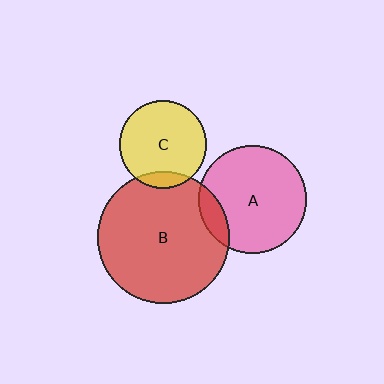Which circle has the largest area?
Circle B (red).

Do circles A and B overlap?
Yes.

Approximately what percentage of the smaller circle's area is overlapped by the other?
Approximately 10%.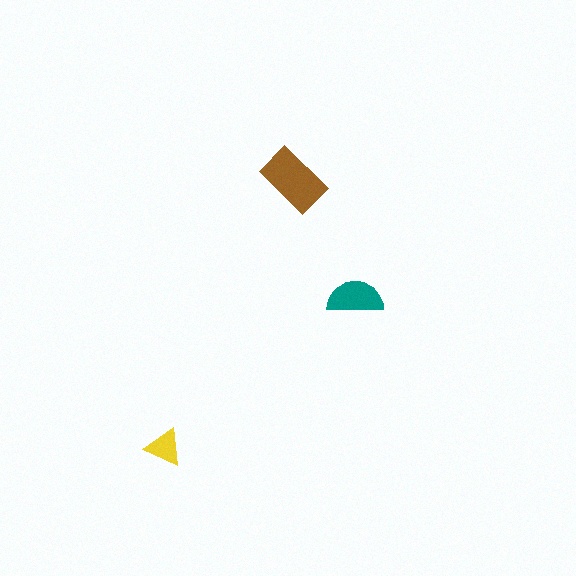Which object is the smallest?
The yellow triangle.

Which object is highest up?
The brown rectangle is topmost.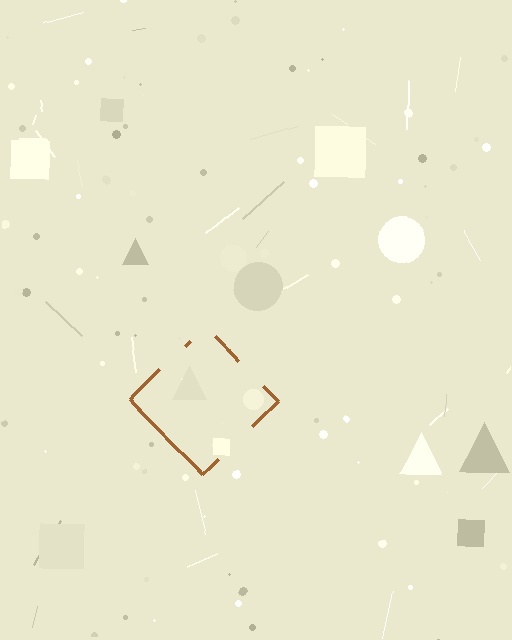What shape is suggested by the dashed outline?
The dashed outline suggests a diamond.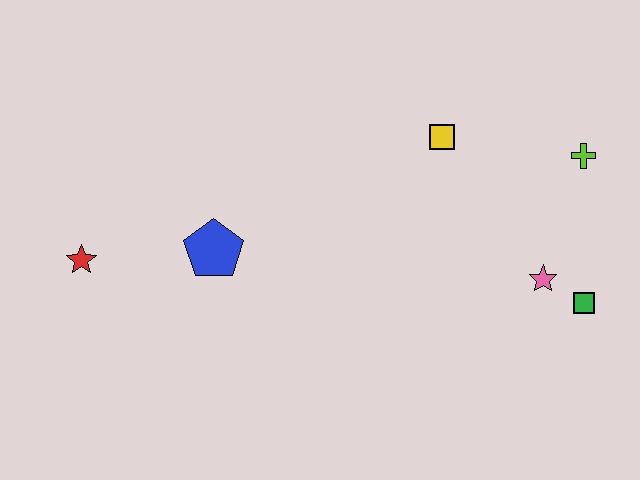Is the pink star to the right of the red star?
Yes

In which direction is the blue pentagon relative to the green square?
The blue pentagon is to the left of the green square.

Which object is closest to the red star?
The blue pentagon is closest to the red star.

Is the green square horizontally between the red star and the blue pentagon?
No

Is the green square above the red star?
No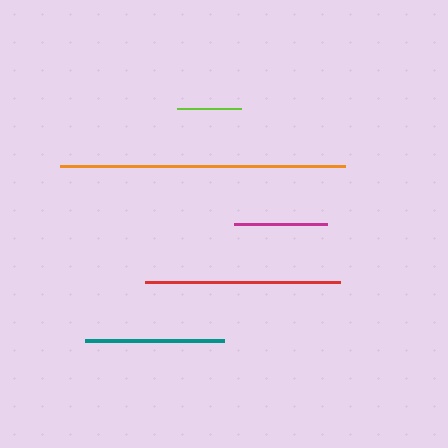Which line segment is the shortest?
The lime line is the shortest at approximately 64 pixels.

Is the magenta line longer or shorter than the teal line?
The teal line is longer than the magenta line.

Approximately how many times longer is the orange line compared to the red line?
The orange line is approximately 1.5 times the length of the red line.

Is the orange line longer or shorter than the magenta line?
The orange line is longer than the magenta line.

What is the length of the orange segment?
The orange segment is approximately 285 pixels long.